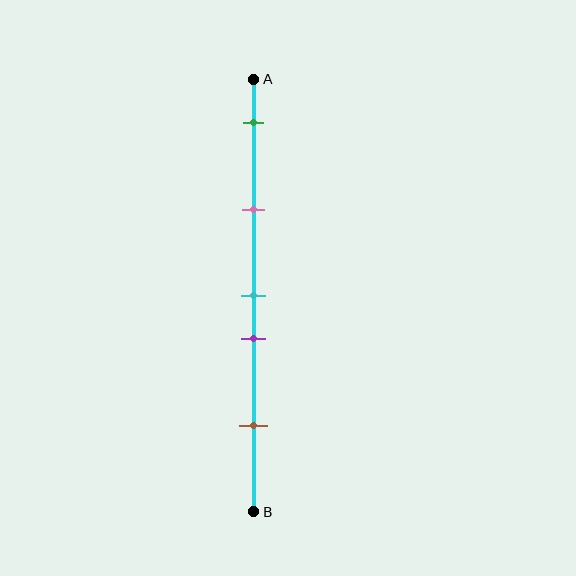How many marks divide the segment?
There are 5 marks dividing the segment.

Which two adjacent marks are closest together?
The cyan and purple marks are the closest adjacent pair.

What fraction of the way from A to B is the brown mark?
The brown mark is approximately 80% (0.8) of the way from A to B.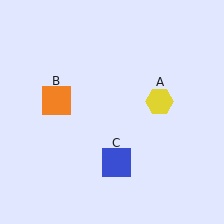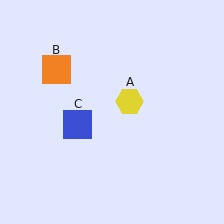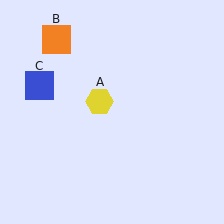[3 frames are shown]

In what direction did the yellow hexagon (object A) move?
The yellow hexagon (object A) moved left.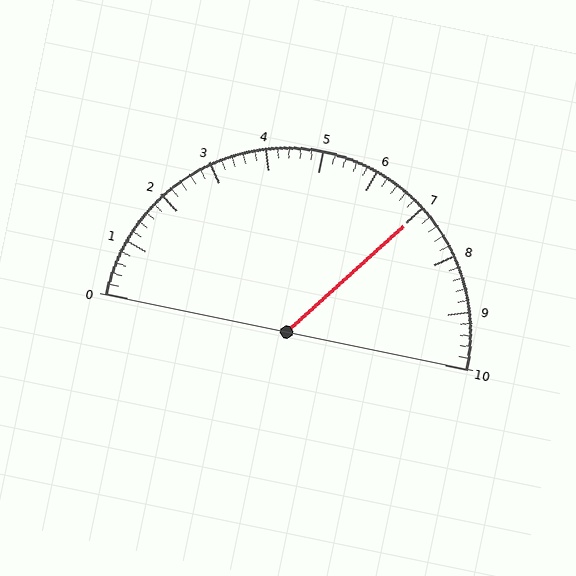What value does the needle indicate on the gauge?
The needle indicates approximately 7.0.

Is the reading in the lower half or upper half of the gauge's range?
The reading is in the upper half of the range (0 to 10).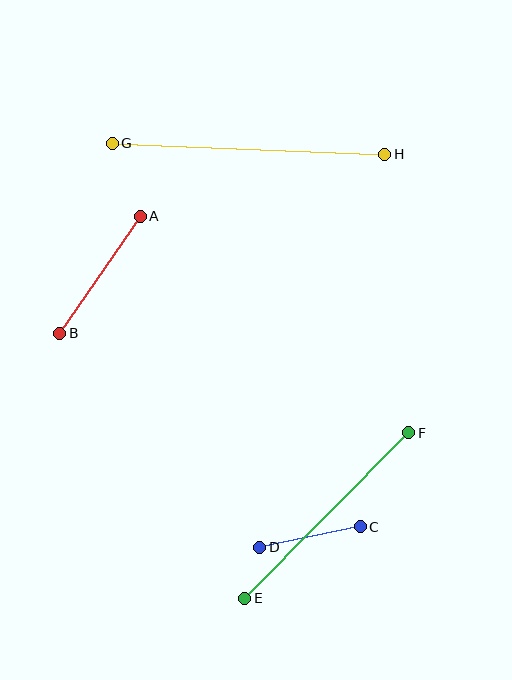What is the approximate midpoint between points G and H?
The midpoint is at approximately (249, 149) pixels.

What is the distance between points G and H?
The distance is approximately 273 pixels.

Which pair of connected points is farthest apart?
Points G and H are farthest apart.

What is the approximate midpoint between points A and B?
The midpoint is at approximately (100, 275) pixels.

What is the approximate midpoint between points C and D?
The midpoint is at approximately (310, 537) pixels.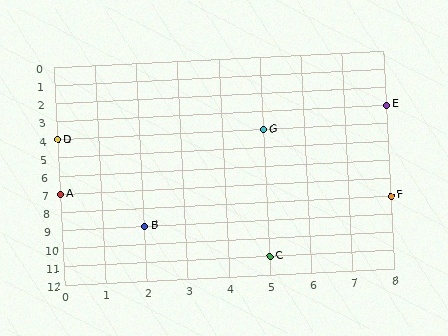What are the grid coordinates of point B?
Point B is at grid coordinates (2, 9).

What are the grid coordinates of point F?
Point F is at grid coordinates (8, 8).